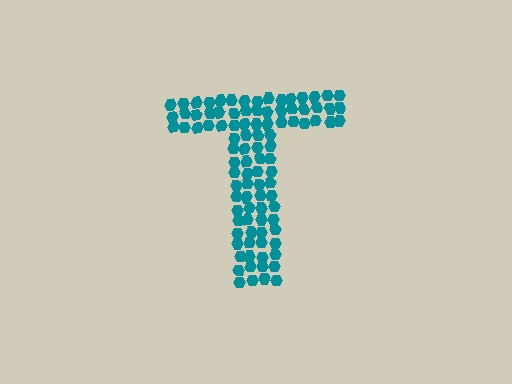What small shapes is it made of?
It is made of small hexagons.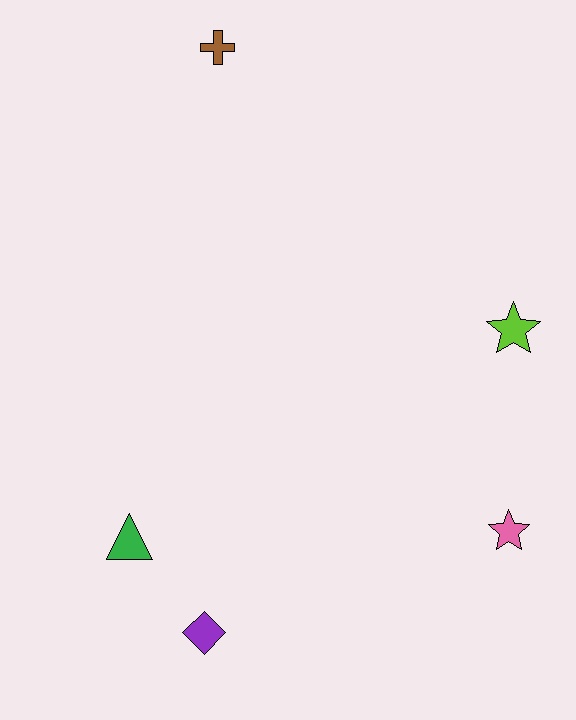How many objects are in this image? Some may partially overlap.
There are 5 objects.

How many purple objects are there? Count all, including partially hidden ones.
There is 1 purple object.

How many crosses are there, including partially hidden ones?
There is 1 cross.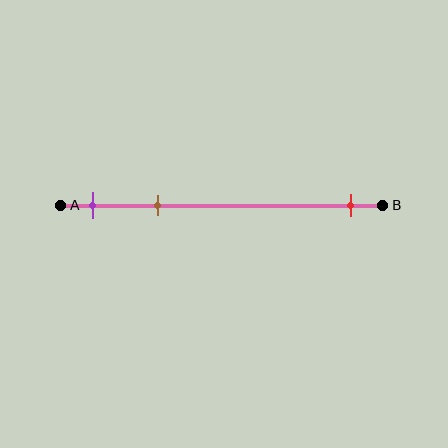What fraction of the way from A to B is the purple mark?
The purple mark is approximately 10% (0.1) of the way from A to B.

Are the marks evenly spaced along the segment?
No, the marks are not evenly spaced.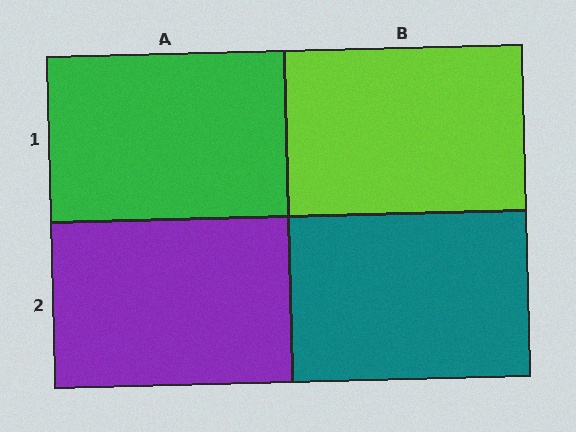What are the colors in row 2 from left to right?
Purple, teal.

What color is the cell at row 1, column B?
Lime.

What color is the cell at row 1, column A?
Green.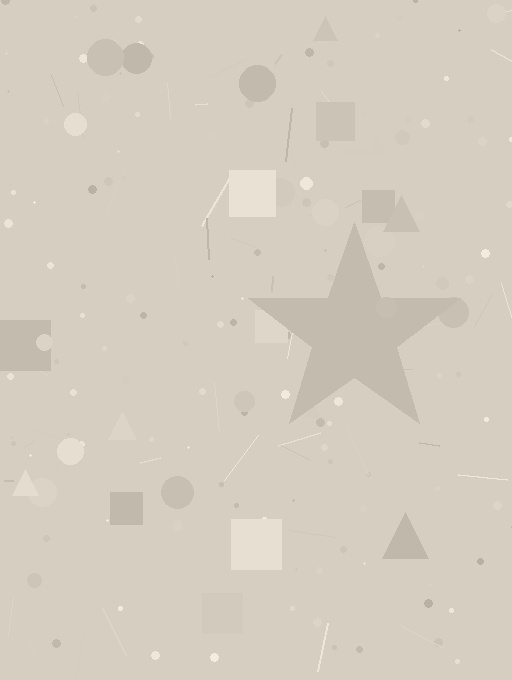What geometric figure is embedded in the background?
A star is embedded in the background.